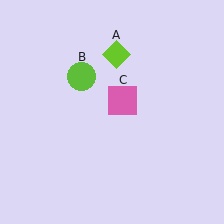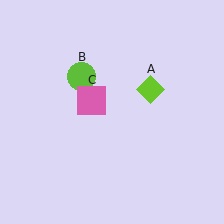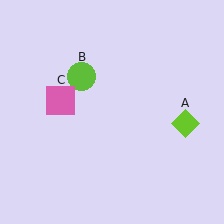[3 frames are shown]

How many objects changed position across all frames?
2 objects changed position: lime diamond (object A), pink square (object C).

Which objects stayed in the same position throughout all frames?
Lime circle (object B) remained stationary.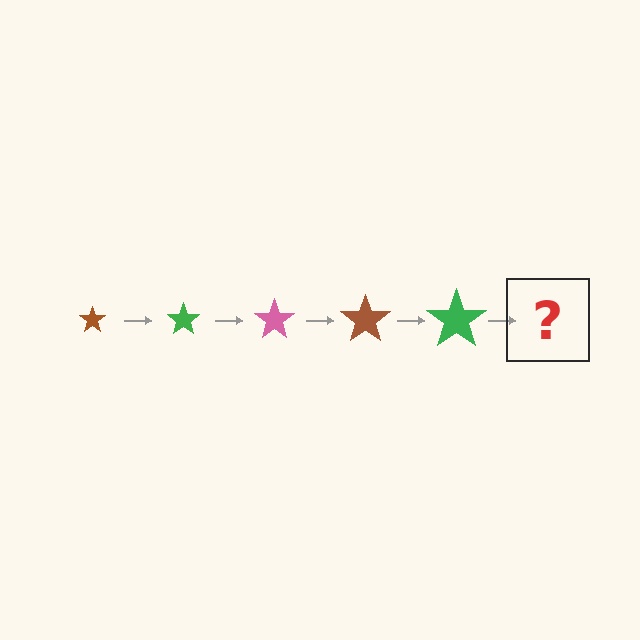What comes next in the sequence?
The next element should be a pink star, larger than the previous one.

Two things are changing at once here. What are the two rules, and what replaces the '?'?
The two rules are that the star grows larger each step and the color cycles through brown, green, and pink. The '?' should be a pink star, larger than the previous one.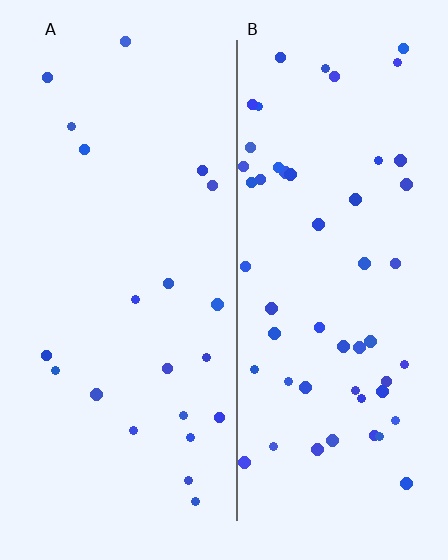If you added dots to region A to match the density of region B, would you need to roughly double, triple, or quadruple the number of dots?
Approximately triple.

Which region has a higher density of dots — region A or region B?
B (the right).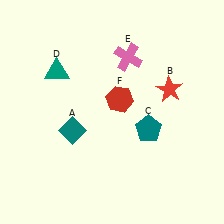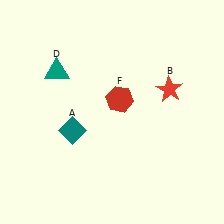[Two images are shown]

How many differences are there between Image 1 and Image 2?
There are 2 differences between the two images.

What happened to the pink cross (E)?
The pink cross (E) was removed in Image 2. It was in the top-right area of Image 1.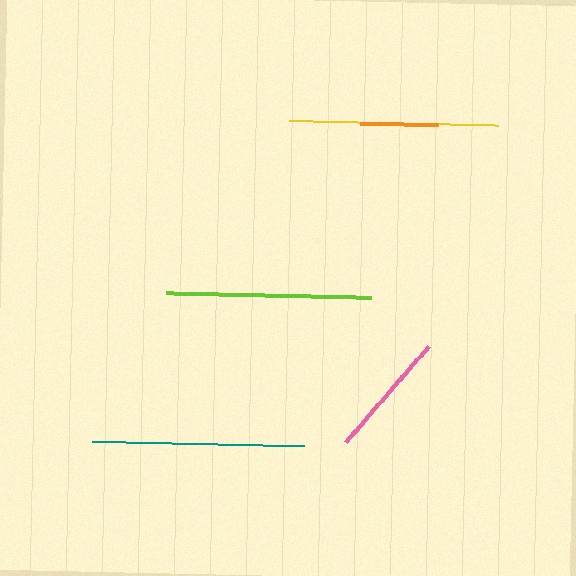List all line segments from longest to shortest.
From longest to shortest: teal, yellow, lime, pink, orange.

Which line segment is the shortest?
The orange line is the shortest at approximately 78 pixels.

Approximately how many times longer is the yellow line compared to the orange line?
The yellow line is approximately 2.7 times the length of the orange line.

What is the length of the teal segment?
The teal segment is approximately 211 pixels long.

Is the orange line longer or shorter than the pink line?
The pink line is longer than the orange line.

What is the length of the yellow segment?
The yellow segment is approximately 210 pixels long.